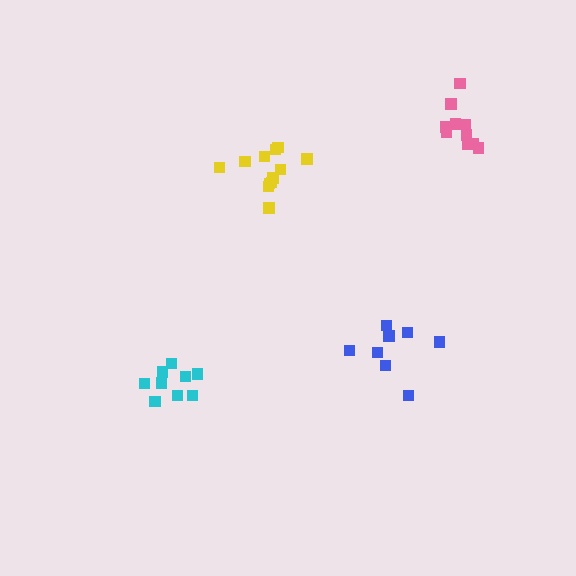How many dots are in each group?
Group 1: 8 dots, Group 2: 9 dots, Group 3: 10 dots, Group 4: 12 dots (39 total).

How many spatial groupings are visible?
There are 4 spatial groupings.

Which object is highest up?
The pink cluster is topmost.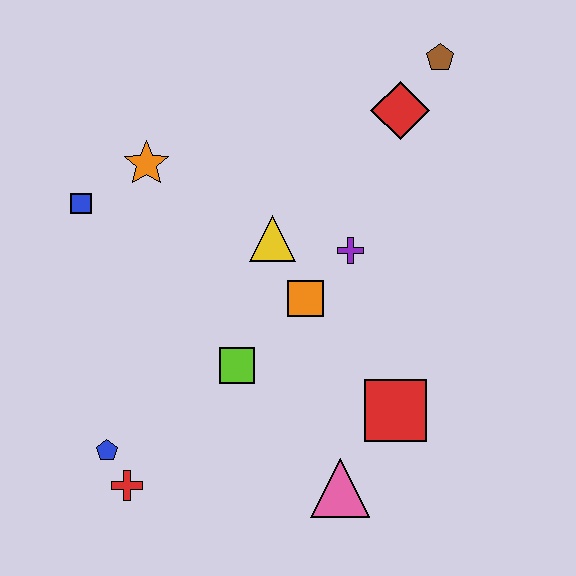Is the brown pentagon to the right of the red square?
Yes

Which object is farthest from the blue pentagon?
The brown pentagon is farthest from the blue pentagon.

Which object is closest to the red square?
The pink triangle is closest to the red square.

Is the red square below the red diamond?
Yes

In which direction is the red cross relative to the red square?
The red cross is to the left of the red square.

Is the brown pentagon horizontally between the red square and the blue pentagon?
No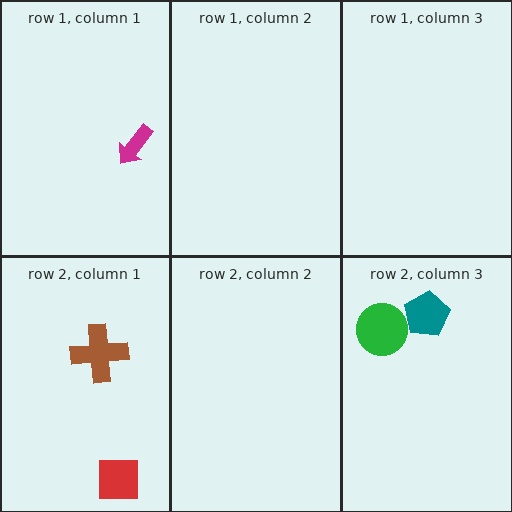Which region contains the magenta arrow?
The row 1, column 1 region.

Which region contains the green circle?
The row 2, column 3 region.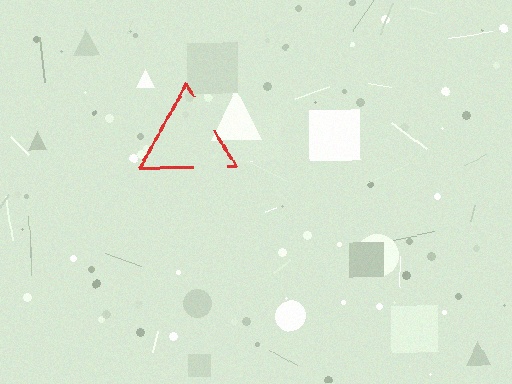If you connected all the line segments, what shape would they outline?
They would outline a triangle.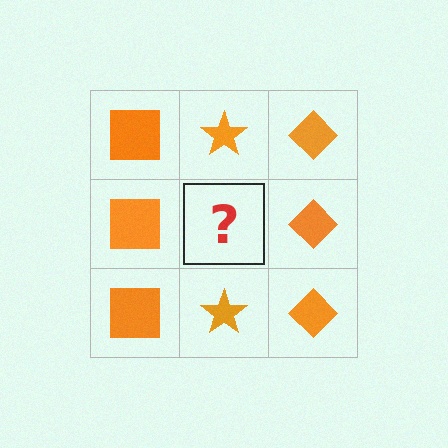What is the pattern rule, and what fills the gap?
The rule is that each column has a consistent shape. The gap should be filled with an orange star.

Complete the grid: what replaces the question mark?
The question mark should be replaced with an orange star.